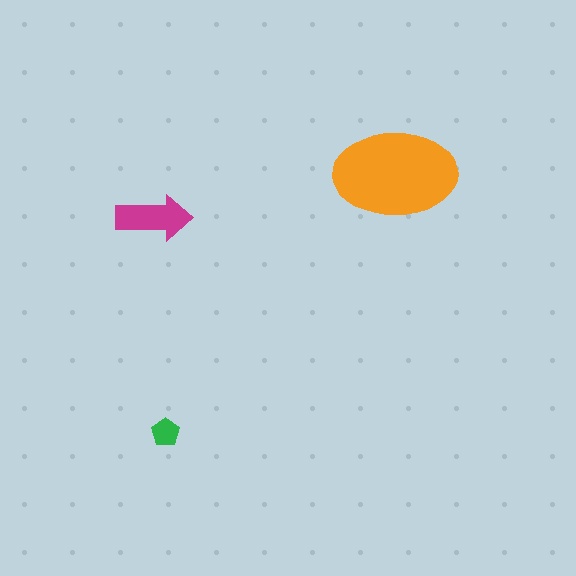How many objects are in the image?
There are 3 objects in the image.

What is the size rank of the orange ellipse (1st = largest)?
1st.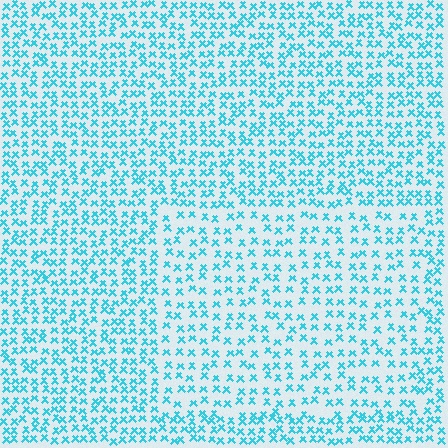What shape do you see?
I see a rectangle.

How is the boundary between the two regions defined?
The boundary is defined by a change in element density (approximately 1.6x ratio). All elements are the same color, size, and shape.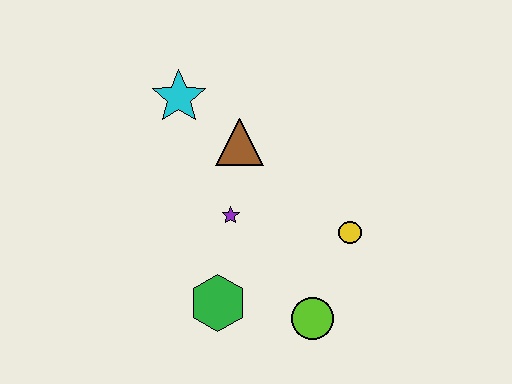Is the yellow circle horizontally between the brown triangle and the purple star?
No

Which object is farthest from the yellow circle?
The cyan star is farthest from the yellow circle.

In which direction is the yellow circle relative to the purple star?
The yellow circle is to the right of the purple star.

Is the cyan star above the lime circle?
Yes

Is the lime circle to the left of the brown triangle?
No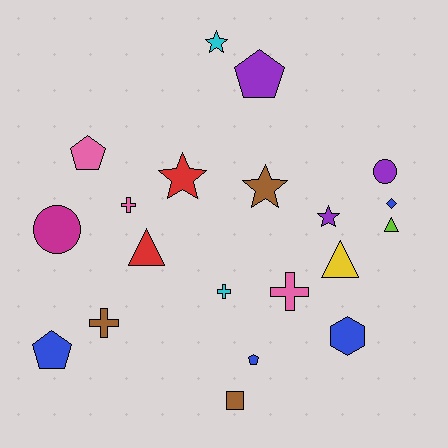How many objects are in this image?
There are 20 objects.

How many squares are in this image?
There is 1 square.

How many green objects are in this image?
There are no green objects.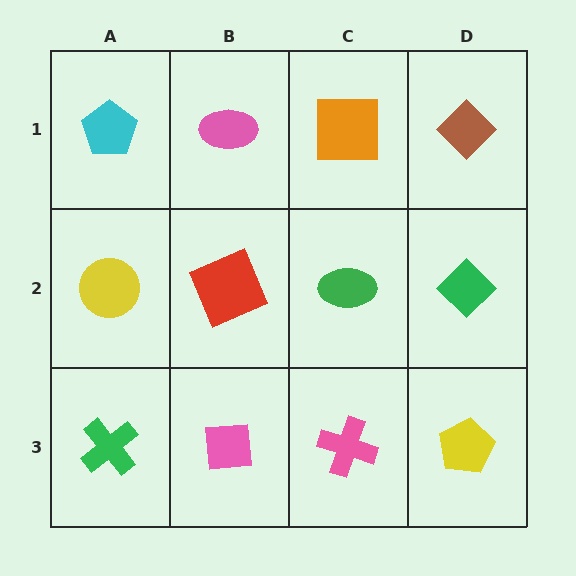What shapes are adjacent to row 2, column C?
An orange square (row 1, column C), a pink cross (row 3, column C), a red square (row 2, column B), a green diamond (row 2, column D).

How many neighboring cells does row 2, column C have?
4.